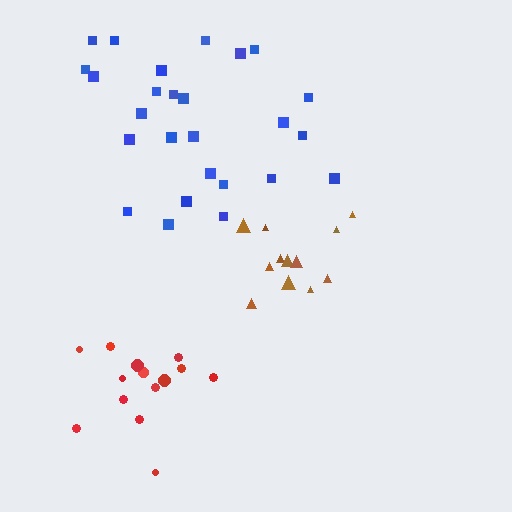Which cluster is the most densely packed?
Brown.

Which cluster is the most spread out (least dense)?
Blue.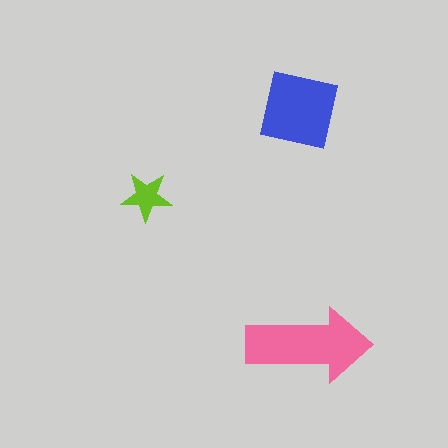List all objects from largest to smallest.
The pink arrow, the blue square, the lime star.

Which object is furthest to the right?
The pink arrow is rightmost.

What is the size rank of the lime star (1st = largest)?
3rd.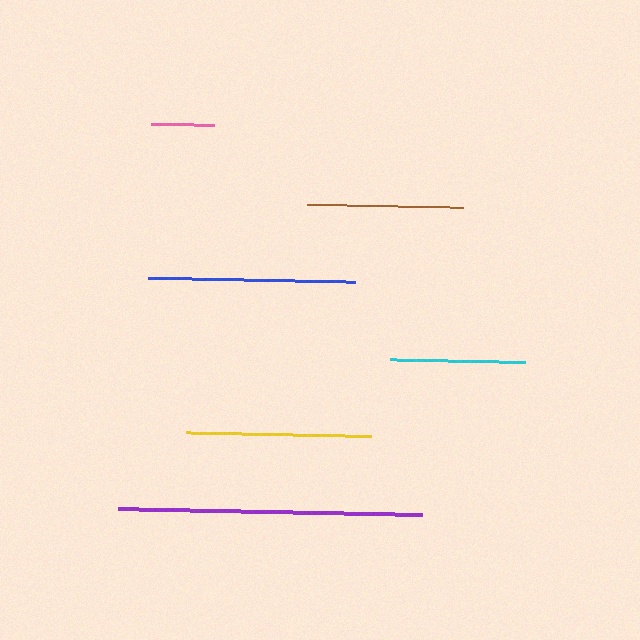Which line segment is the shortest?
The pink line is the shortest at approximately 63 pixels.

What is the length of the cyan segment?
The cyan segment is approximately 135 pixels long.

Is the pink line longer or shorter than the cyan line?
The cyan line is longer than the pink line.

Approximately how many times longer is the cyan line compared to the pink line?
The cyan line is approximately 2.1 times the length of the pink line.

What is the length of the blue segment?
The blue segment is approximately 208 pixels long.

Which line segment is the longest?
The purple line is the longest at approximately 304 pixels.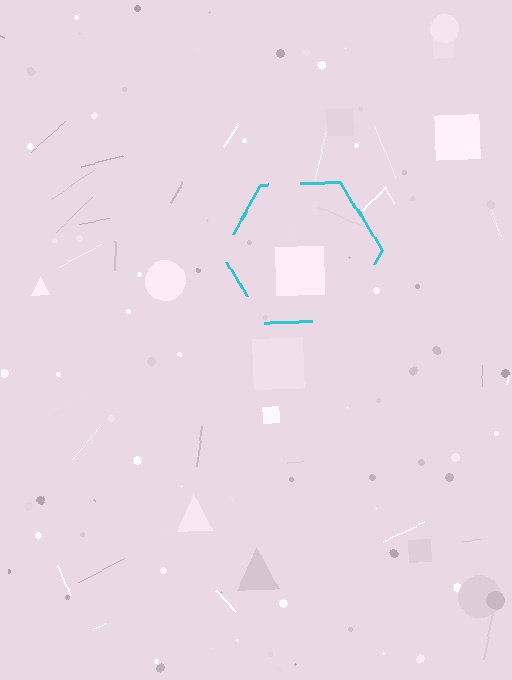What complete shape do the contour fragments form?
The contour fragments form a hexagon.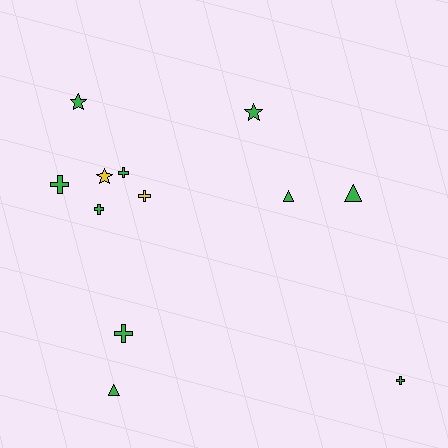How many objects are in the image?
There are 12 objects.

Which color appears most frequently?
Green, with 10 objects.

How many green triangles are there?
There are 3 green triangles.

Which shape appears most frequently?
Cross, with 6 objects.